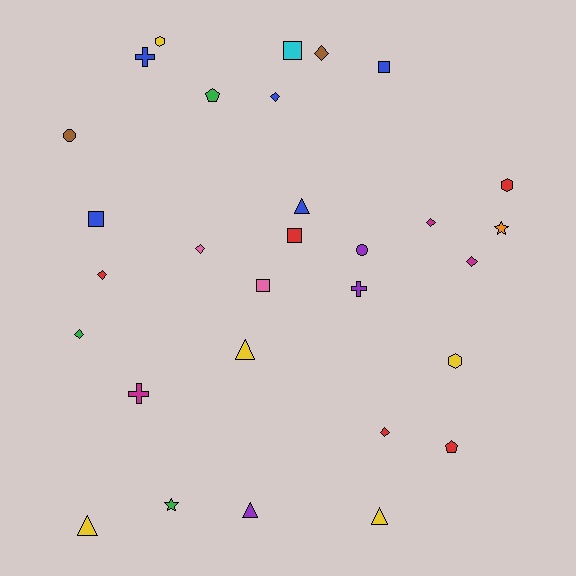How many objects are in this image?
There are 30 objects.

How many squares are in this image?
There are 5 squares.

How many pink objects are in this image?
There are 2 pink objects.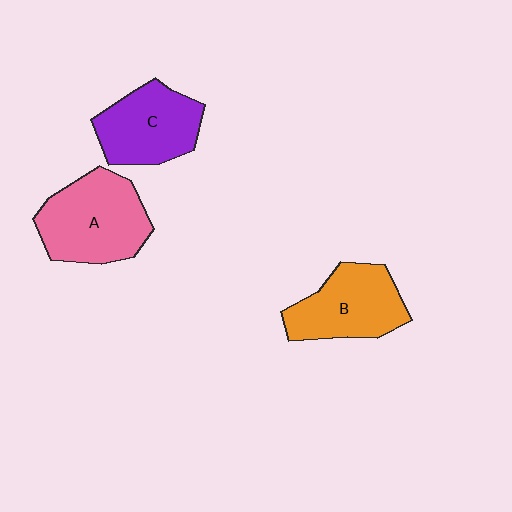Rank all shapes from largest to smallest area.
From largest to smallest: A (pink), B (orange), C (purple).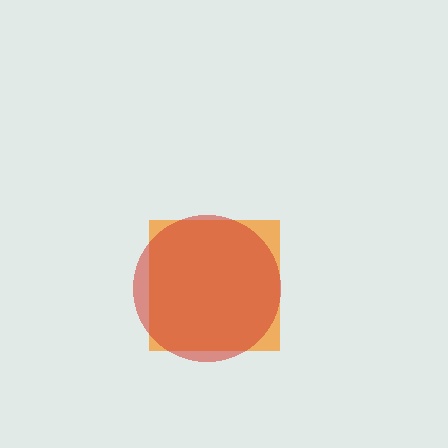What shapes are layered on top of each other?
The layered shapes are: an orange square, a red circle.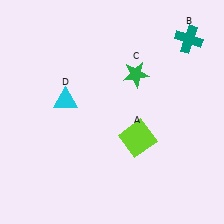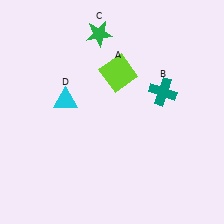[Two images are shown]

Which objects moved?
The objects that moved are: the lime square (A), the teal cross (B), the green star (C).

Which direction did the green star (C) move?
The green star (C) moved up.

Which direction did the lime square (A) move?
The lime square (A) moved up.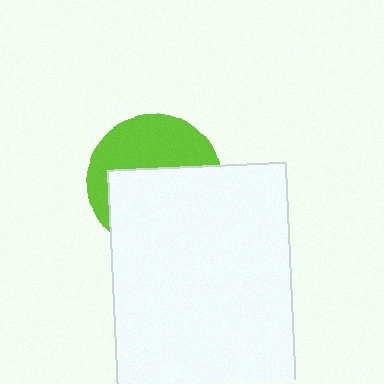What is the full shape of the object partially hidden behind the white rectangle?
The partially hidden object is a lime circle.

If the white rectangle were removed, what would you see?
You would see the complete lime circle.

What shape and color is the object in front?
The object in front is a white rectangle.